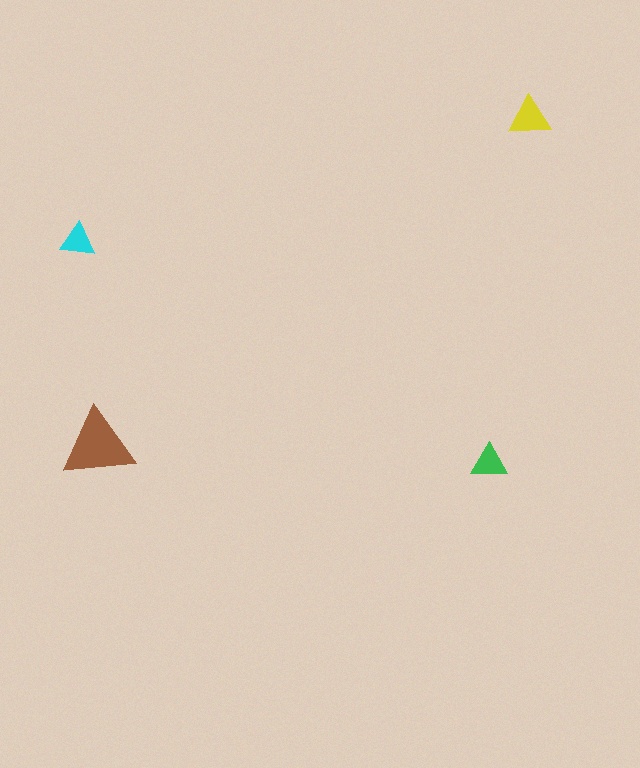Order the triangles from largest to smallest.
the brown one, the yellow one, the green one, the cyan one.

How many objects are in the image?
There are 4 objects in the image.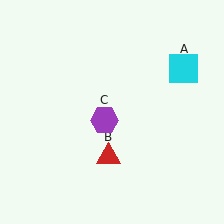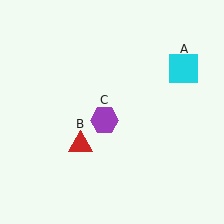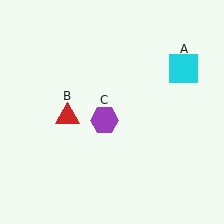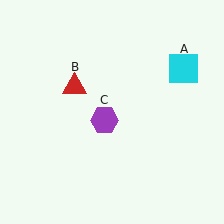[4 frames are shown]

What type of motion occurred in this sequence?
The red triangle (object B) rotated clockwise around the center of the scene.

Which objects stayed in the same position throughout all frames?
Cyan square (object A) and purple hexagon (object C) remained stationary.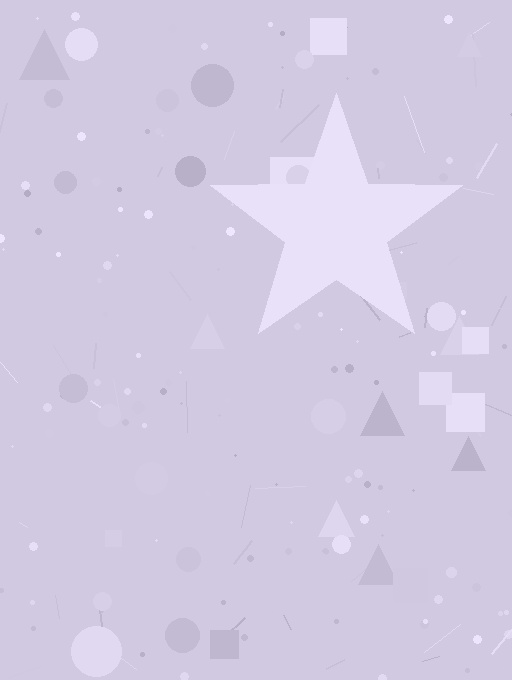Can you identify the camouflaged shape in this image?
The camouflaged shape is a star.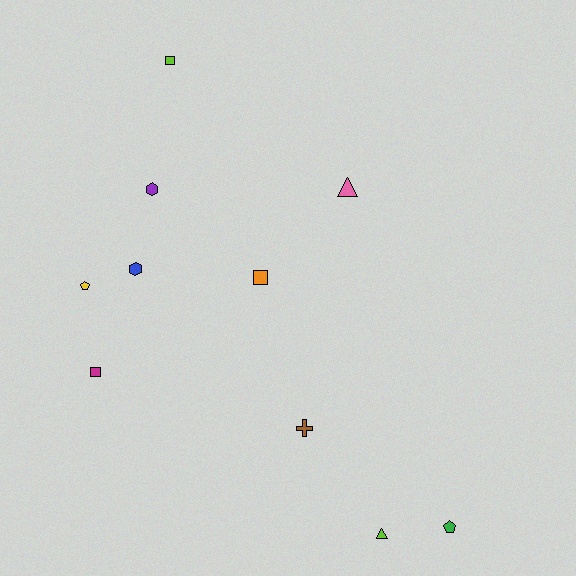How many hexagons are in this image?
There are 2 hexagons.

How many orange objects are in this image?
There is 1 orange object.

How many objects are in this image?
There are 10 objects.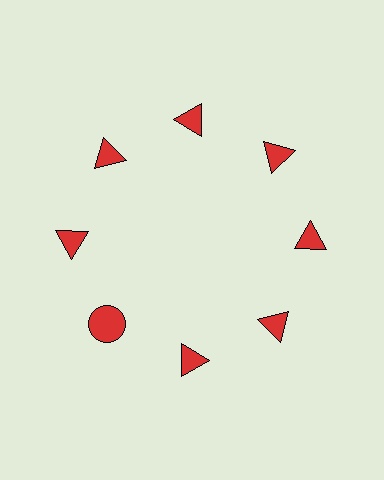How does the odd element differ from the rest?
It has a different shape: circle instead of triangle.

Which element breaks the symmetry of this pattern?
The red circle at roughly the 8 o'clock position breaks the symmetry. All other shapes are red triangles.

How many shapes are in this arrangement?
There are 8 shapes arranged in a ring pattern.